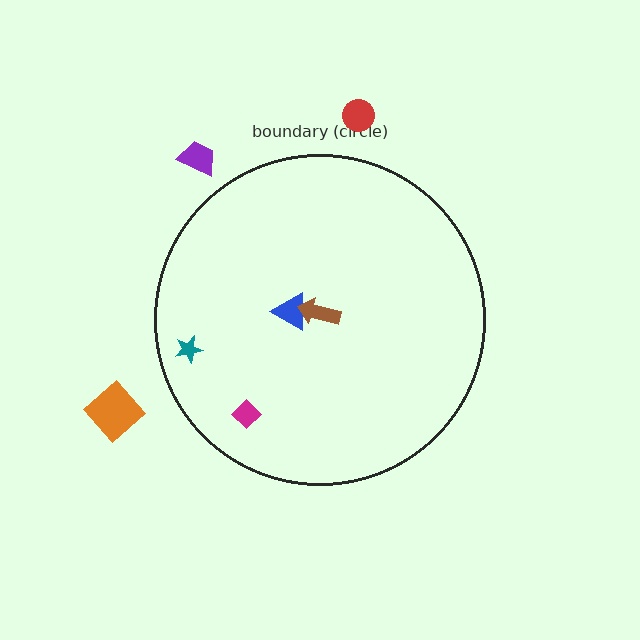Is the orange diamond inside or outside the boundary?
Outside.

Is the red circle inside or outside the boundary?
Outside.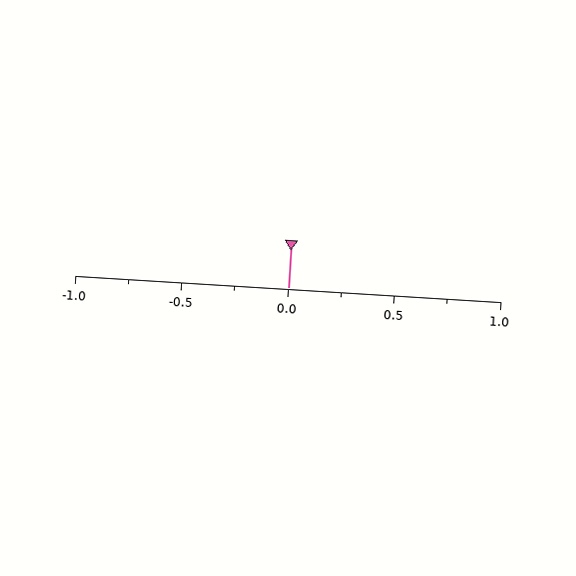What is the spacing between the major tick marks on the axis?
The major ticks are spaced 0.5 apart.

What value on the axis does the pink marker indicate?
The marker indicates approximately 0.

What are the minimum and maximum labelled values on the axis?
The axis runs from -1.0 to 1.0.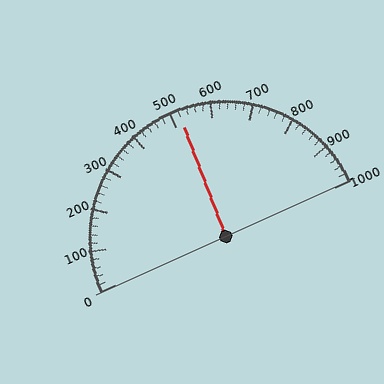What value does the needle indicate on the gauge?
The needle indicates approximately 520.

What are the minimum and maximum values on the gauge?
The gauge ranges from 0 to 1000.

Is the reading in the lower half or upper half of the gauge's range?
The reading is in the upper half of the range (0 to 1000).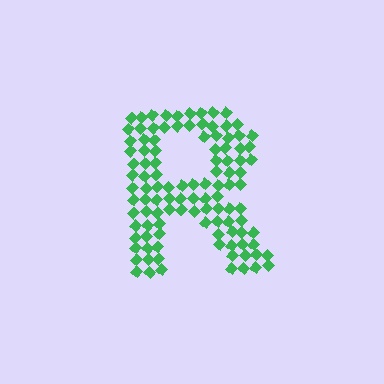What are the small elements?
The small elements are diamonds.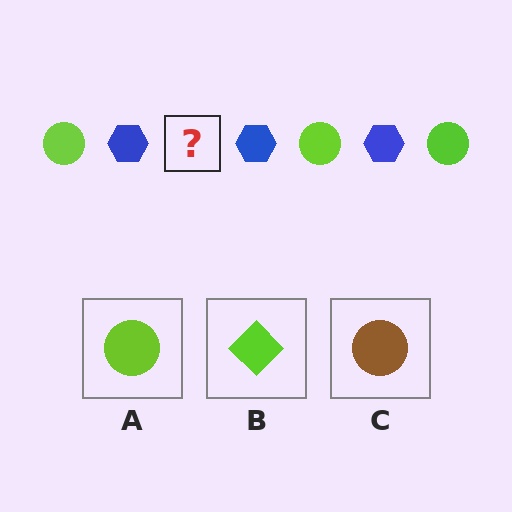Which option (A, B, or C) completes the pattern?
A.